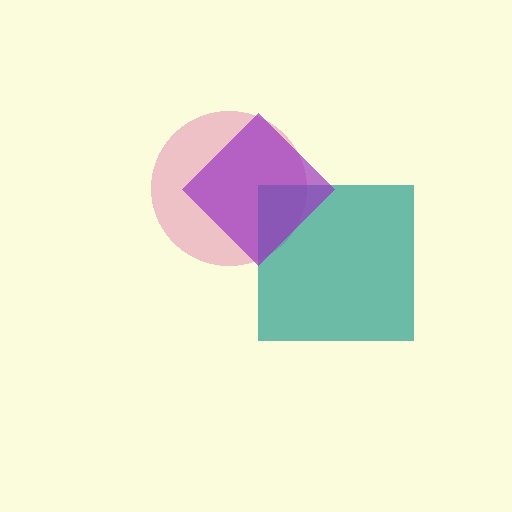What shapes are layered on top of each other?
The layered shapes are: a pink circle, a teal square, a purple diamond.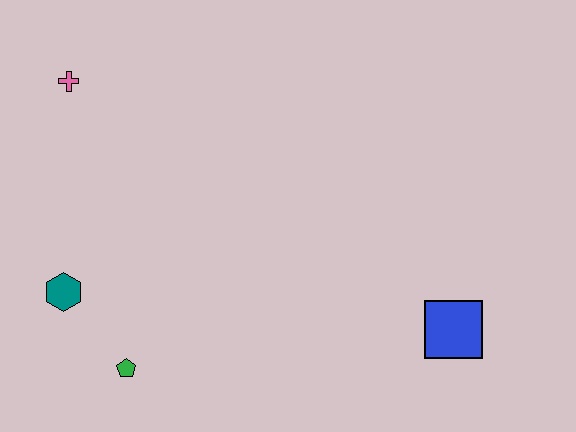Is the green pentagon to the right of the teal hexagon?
Yes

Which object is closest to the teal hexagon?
The green pentagon is closest to the teal hexagon.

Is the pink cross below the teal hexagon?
No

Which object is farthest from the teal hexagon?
The blue square is farthest from the teal hexagon.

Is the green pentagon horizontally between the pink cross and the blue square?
Yes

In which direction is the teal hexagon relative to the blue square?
The teal hexagon is to the left of the blue square.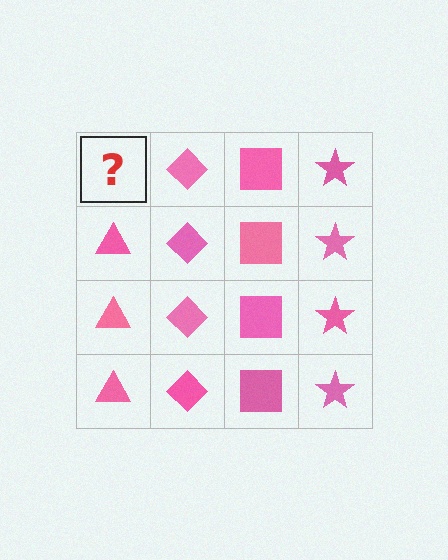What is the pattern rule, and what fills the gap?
The rule is that each column has a consistent shape. The gap should be filled with a pink triangle.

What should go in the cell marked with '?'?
The missing cell should contain a pink triangle.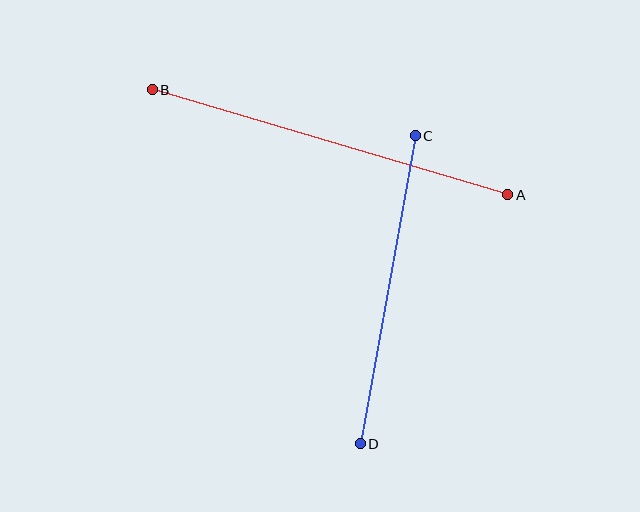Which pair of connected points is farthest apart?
Points A and B are farthest apart.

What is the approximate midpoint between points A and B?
The midpoint is at approximately (330, 142) pixels.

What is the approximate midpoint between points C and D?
The midpoint is at approximately (388, 290) pixels.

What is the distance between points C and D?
The distance is approximately 313 pixels.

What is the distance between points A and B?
The distance is approximately 371 pixels.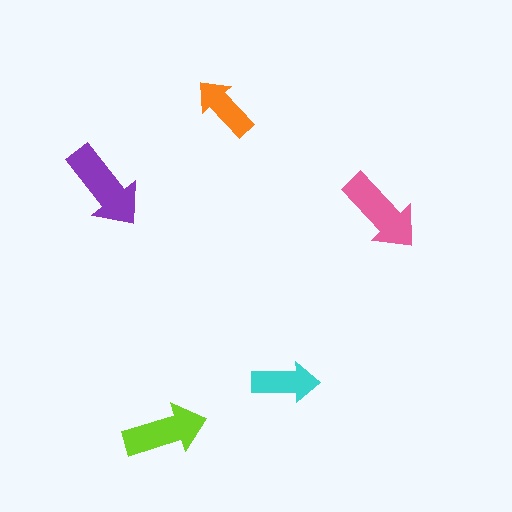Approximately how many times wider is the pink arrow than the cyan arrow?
About 1.5 times wider.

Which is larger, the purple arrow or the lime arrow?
The purple one.